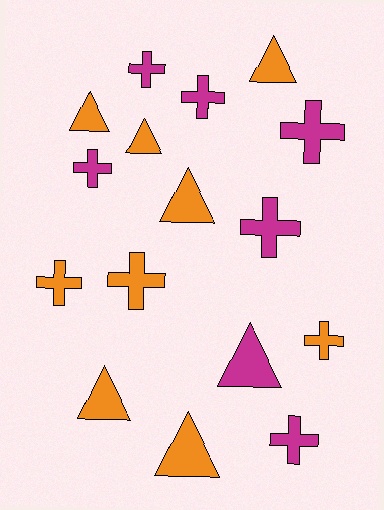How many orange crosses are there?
There are 3 orange crosses.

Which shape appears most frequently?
Cross, with 9 objects.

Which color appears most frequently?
Orange, with 9 objects.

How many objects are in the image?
There are 16 objects.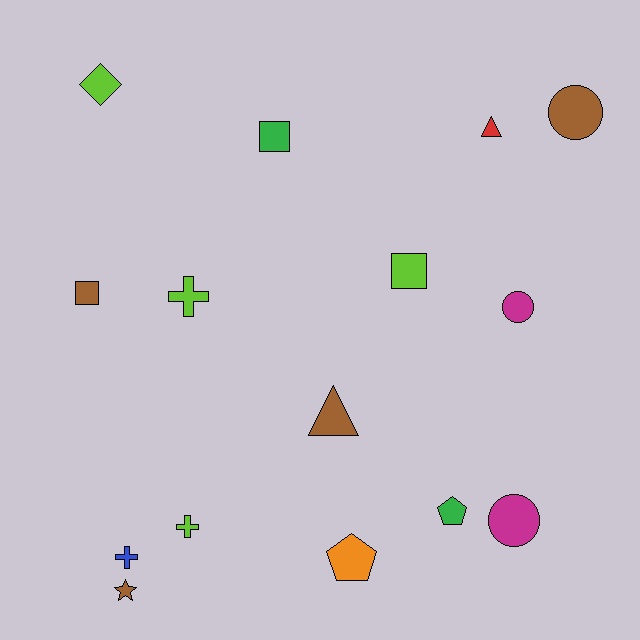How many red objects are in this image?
There is 1 red object.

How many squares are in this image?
There are 3 squares.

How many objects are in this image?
There are 15 objects.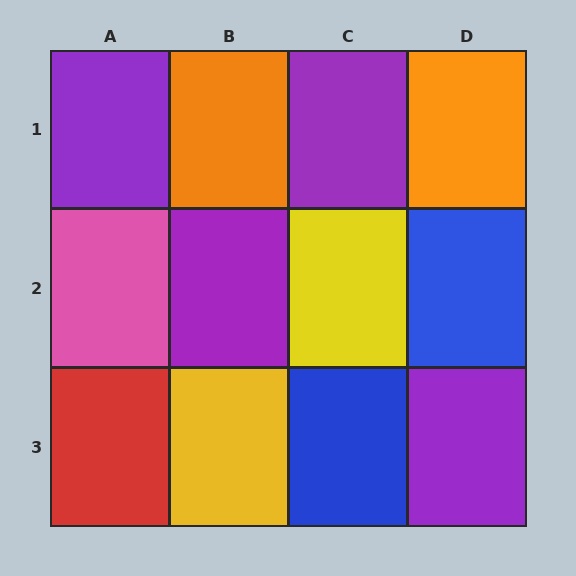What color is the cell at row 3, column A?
Red.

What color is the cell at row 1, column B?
Orange.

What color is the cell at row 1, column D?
Orange.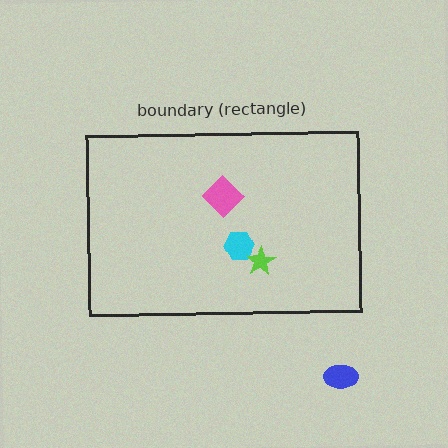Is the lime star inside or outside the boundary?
Inside.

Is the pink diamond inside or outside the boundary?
Inside.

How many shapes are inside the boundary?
3 inside, 1 outside.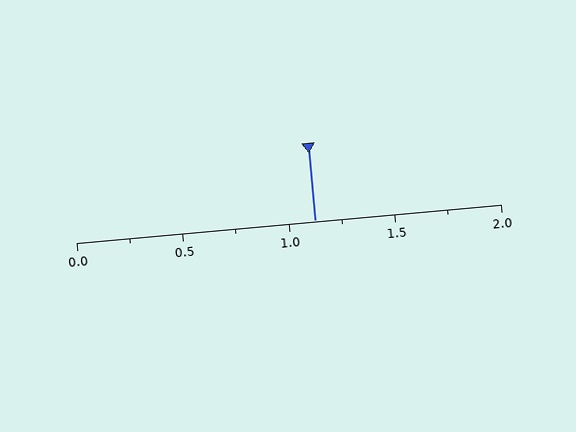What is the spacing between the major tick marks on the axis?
The major ticks are spaced 0.5 apart.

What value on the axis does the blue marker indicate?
The marker indicates approximately 1.12.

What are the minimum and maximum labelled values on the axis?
The axis runs from 0.0 to 2.0.